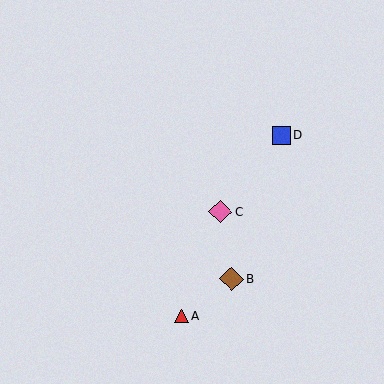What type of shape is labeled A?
Shape A is a red triangle.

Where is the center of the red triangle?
The center of the red triangle is at (182, 316).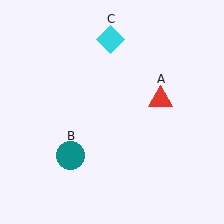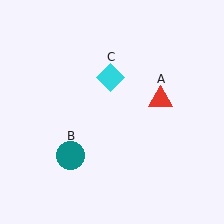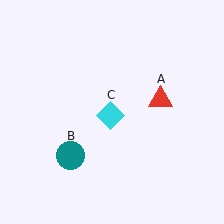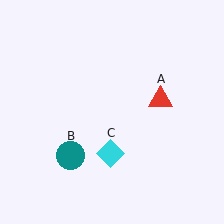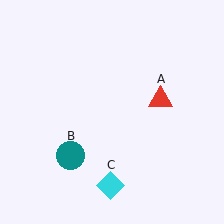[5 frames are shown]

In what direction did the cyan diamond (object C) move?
The cyan diamond (object C) moved down.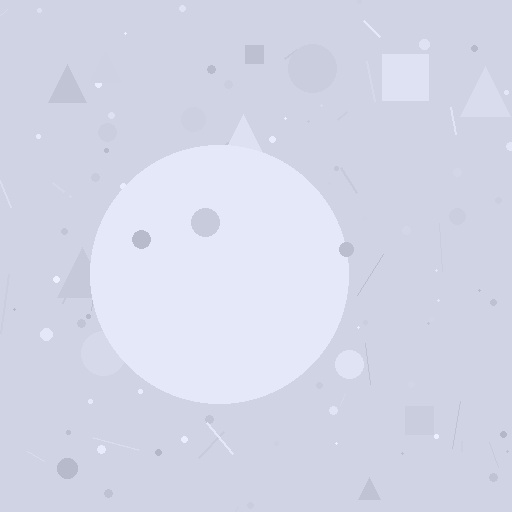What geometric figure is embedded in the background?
A circle is embedded in the background.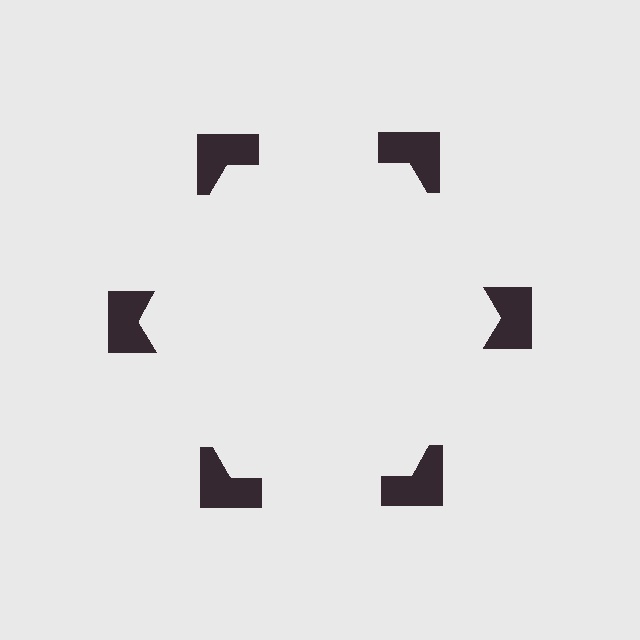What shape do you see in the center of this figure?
An illusory hexagon — its edges are inferred from the aligned wedge cuts in the notched squares, not physically drawn.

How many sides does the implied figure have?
6 sides.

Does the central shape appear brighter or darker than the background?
It typically appears slightly brighter than the background, even though no actual brightness change is drawn.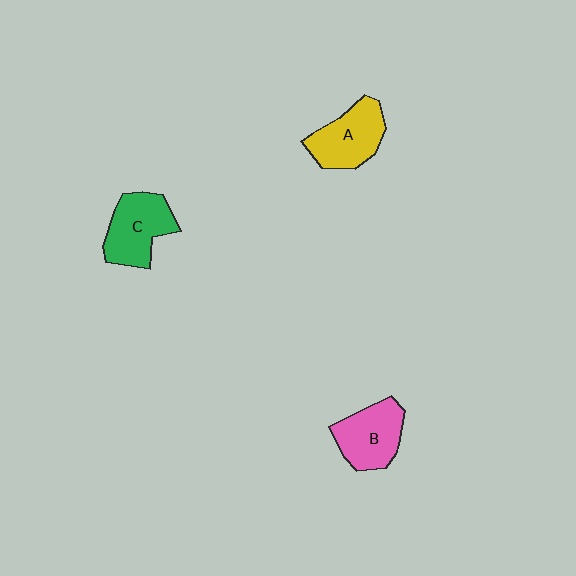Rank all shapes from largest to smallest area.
From largest to smallest: C (green), A (yellow), B (pink).